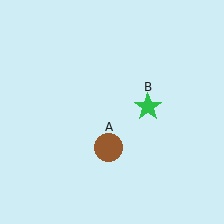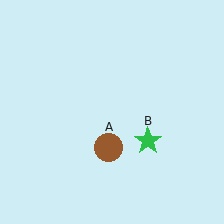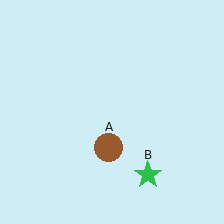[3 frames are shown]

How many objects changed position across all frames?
1 object changed position: green star (object B).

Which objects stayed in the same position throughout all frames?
Brown circle (object A) remained stationary.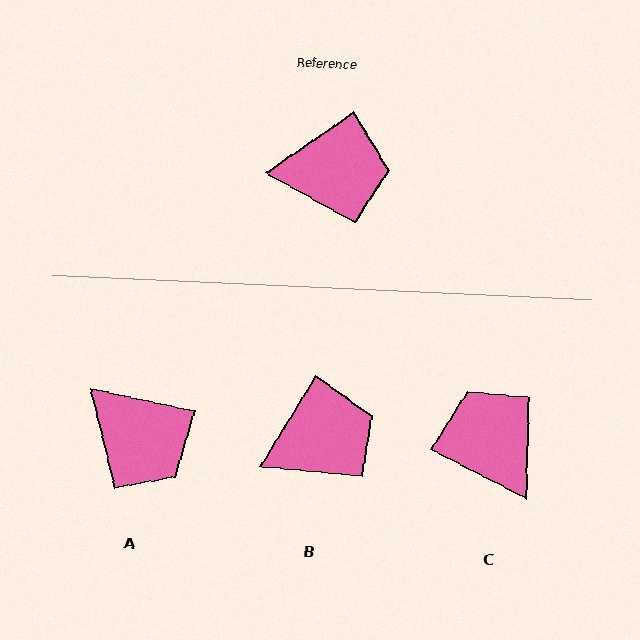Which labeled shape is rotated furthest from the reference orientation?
C, about 118 degrees away.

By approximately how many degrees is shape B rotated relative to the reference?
Approximately 23 degrees counter-clockwise.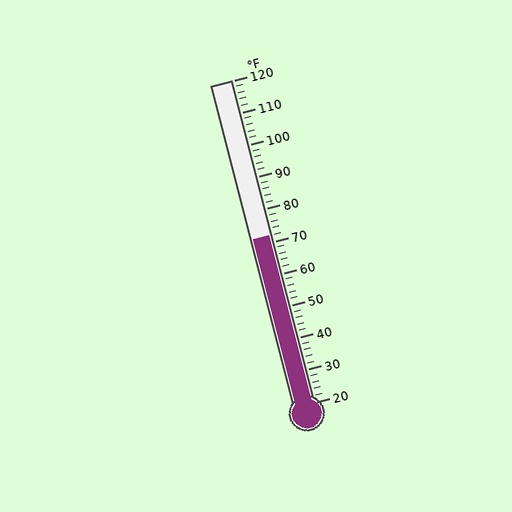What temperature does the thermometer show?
The thermometer shows approximately 72°F.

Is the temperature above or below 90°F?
The temperature is below 90°F.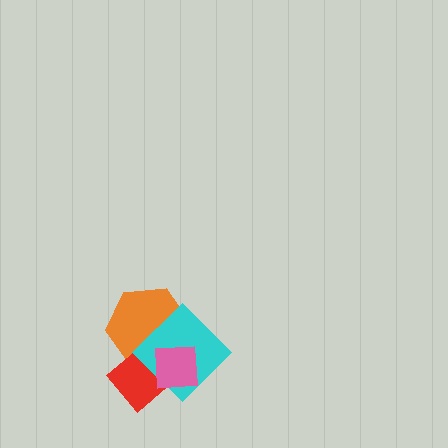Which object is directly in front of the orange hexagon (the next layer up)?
The red rectangle is directly in front of the orange hexagon.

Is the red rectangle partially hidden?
Yes, it is partially covered by another shape.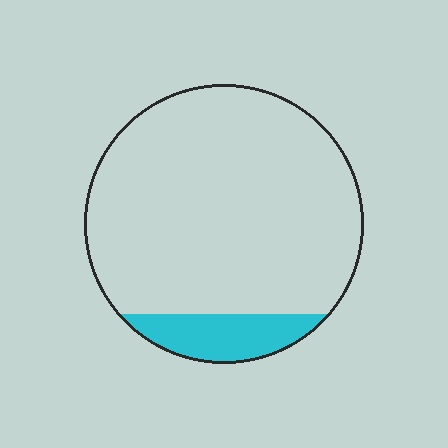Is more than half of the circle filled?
No.